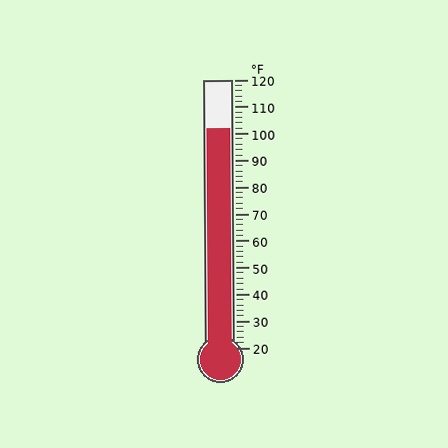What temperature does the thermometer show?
The thermometer shows approximately 102°F.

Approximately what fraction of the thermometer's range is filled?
The thermometer is filled to approximately 80% of its range.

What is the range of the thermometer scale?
The thermometer scale ranges from 20°F to 120°F.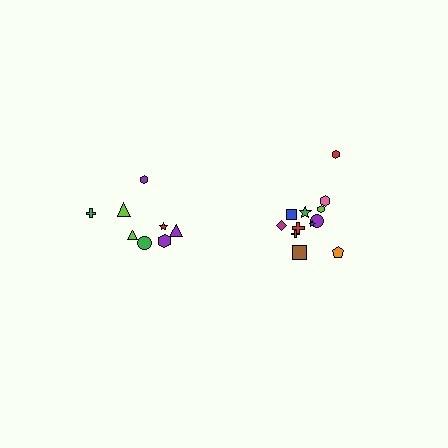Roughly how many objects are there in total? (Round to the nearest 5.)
Roughly 20 objects in total.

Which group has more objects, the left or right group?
The right group.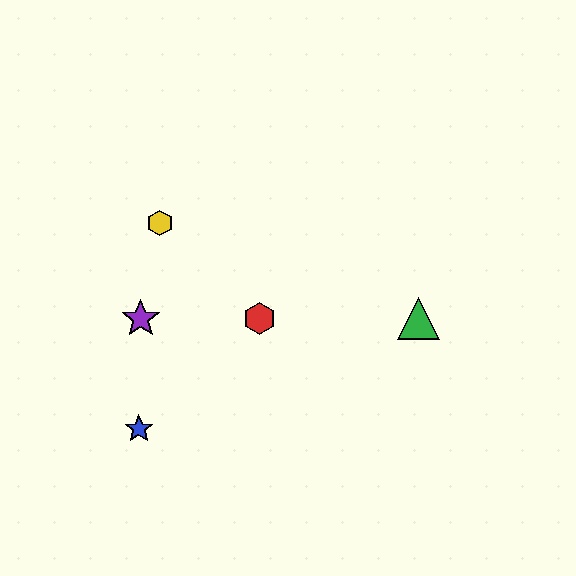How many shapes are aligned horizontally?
3 shapes (the red hexagon, the green triangle, the purple star) are aligned horizontally.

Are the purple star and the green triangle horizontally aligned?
Yes, both are at y≈319.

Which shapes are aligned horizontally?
The red hexagon, the green triangle, the purple star are aligned horizontally.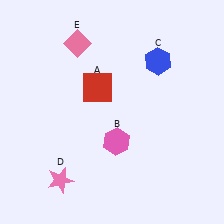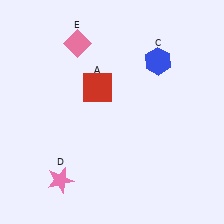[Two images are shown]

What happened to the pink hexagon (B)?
The pink hexagon (B) was removed in Image 2. It was in the bottom-right area of Image 1.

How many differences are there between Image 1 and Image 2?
There is 1 difference between the two images.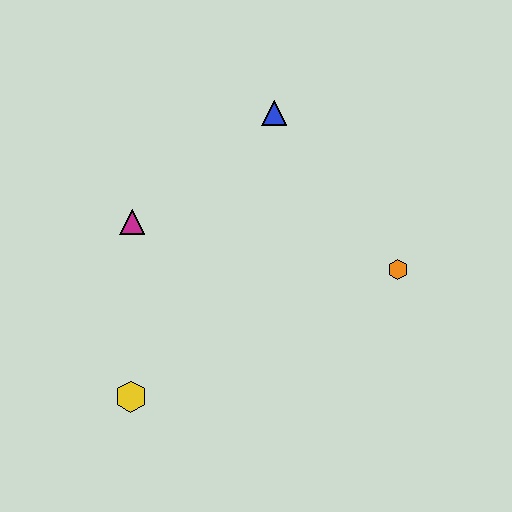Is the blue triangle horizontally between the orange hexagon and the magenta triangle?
Yes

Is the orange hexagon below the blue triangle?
Yes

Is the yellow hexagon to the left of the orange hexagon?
Yes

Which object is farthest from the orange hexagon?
The yellow hexagon is farthest from the orange hexagon.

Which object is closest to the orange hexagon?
The blue triangle is closest to the orange hexagon.